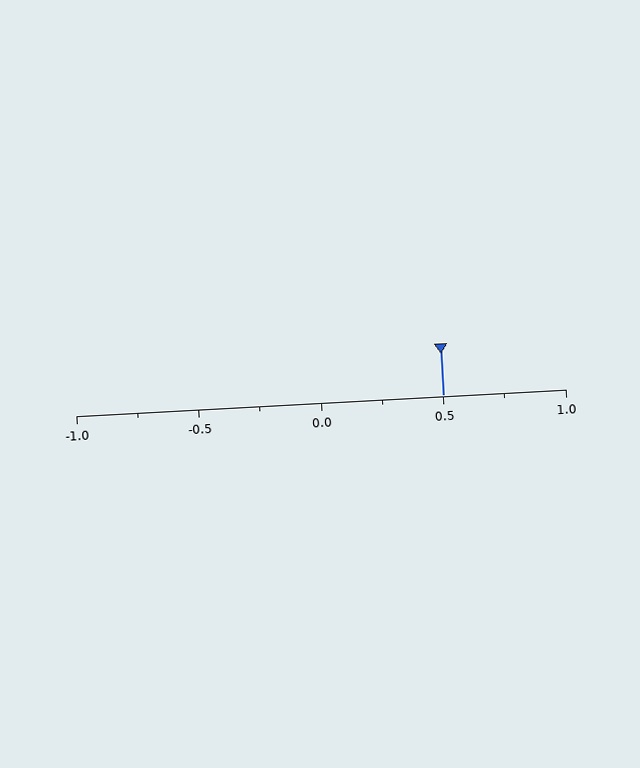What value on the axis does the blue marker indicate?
The marker indicates approximately 0.5.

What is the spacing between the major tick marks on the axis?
The major ticks are spaced 0.5 apart.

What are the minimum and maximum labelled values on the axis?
The axis runs from -1.0 to 1.0.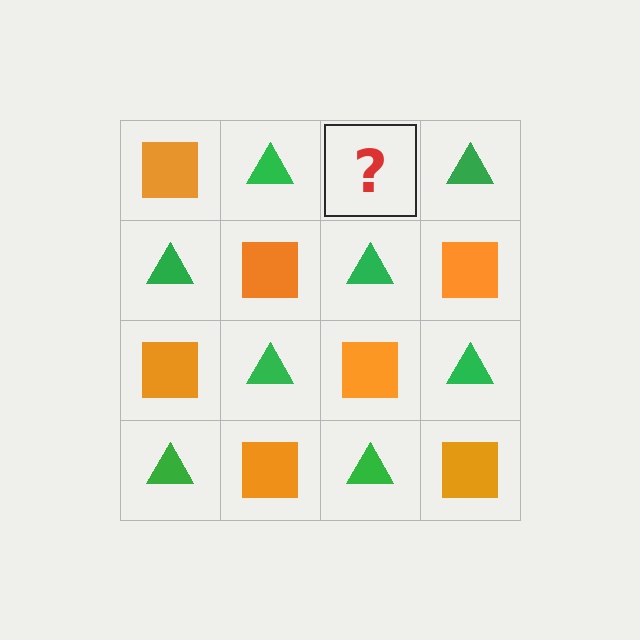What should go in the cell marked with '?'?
The missing cell should contain an orange square.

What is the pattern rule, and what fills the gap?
The rule is that it alternates orange square and green triangle in a checkerboard pattern. The gap should be filled with an orange square.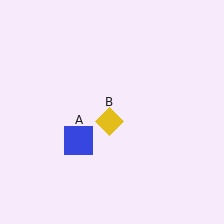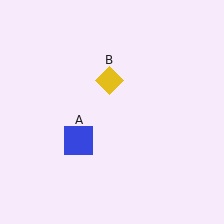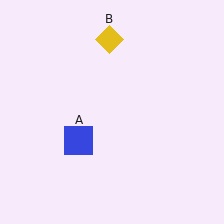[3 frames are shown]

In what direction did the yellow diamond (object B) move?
The yellow diamond (object B) moved up.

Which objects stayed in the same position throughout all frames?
Blue square (object A) remained stationary.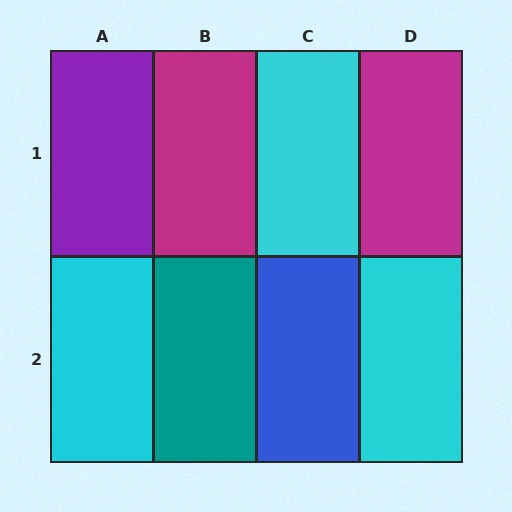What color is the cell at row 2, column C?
Blue.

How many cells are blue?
1 cell is blue.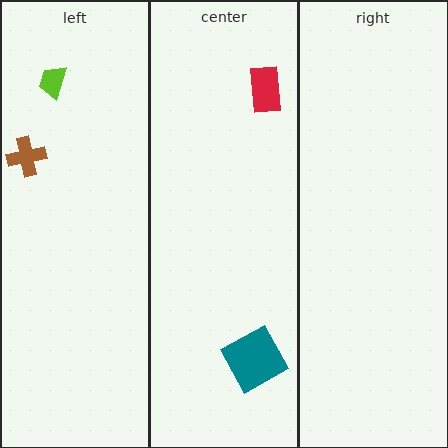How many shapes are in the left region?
2.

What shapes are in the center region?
The red rectangle, the teal square.